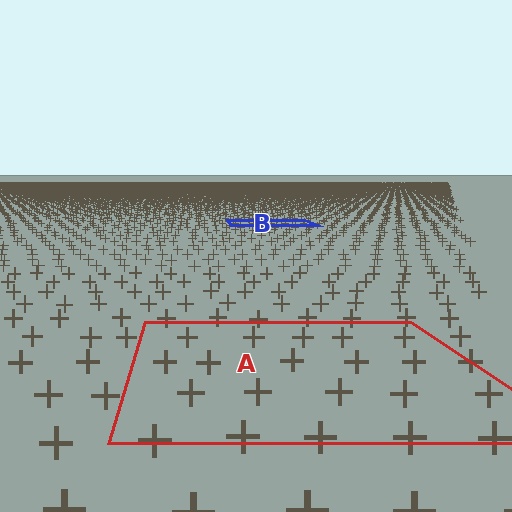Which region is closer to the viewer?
Region A is closer. The texture elements there are larger and more spread out.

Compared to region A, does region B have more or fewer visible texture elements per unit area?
Region B has more texture elements per unit area — they are packed more densely because it is farther away.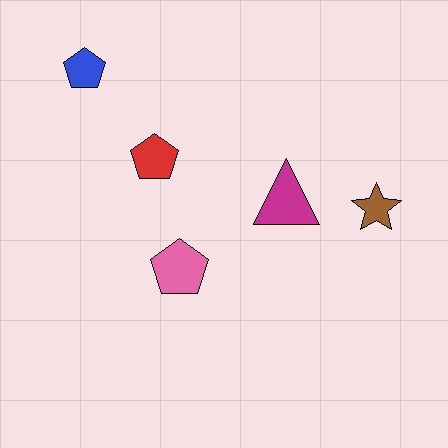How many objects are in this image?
There are 5 objects.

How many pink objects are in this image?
There is 1 pink object.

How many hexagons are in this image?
There are no hexagons.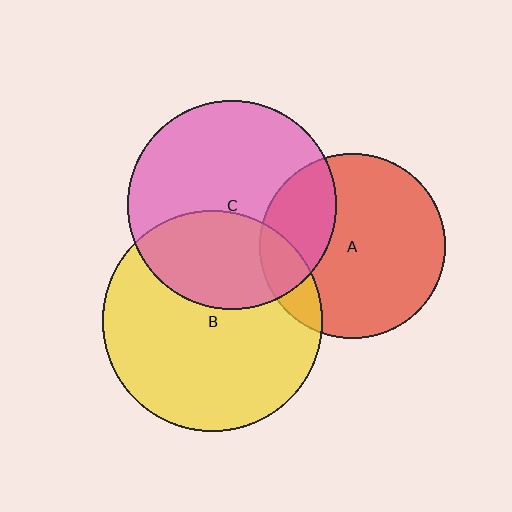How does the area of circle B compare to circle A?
Approximately 1.4 times.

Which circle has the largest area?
Circle B (yellow).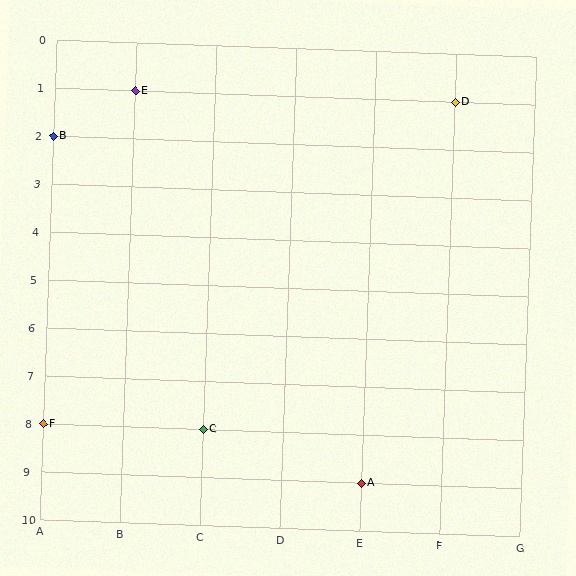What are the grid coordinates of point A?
Point A is at grid coordinates (E, 9).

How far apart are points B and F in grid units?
Points B and F are 6 rows apart.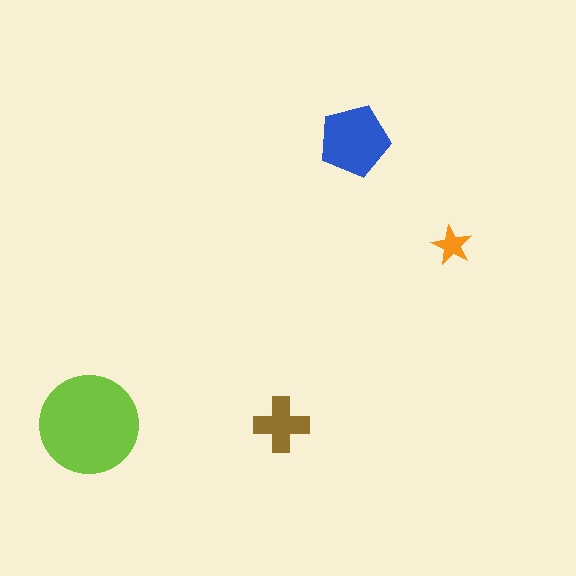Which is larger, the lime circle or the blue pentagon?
The lime circle.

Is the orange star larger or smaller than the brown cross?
Smaller.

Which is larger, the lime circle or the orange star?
The lime circle.